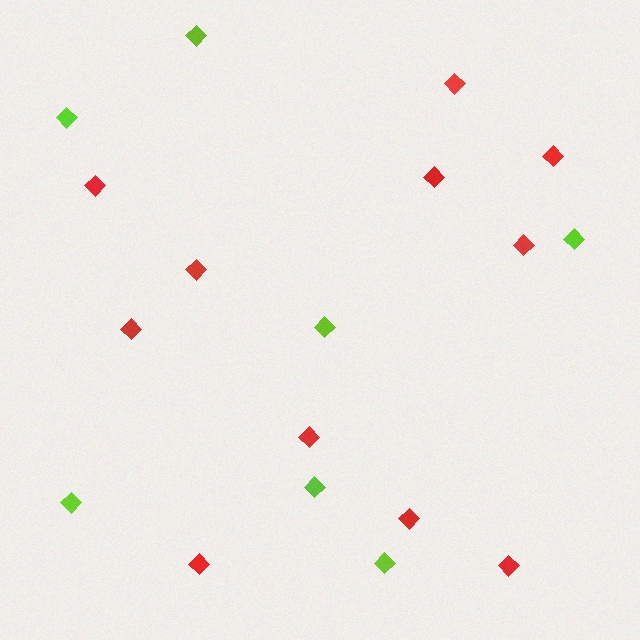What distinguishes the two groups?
There are 2 groups: one group of red diamonds (11) and one group of lime diamonds (7).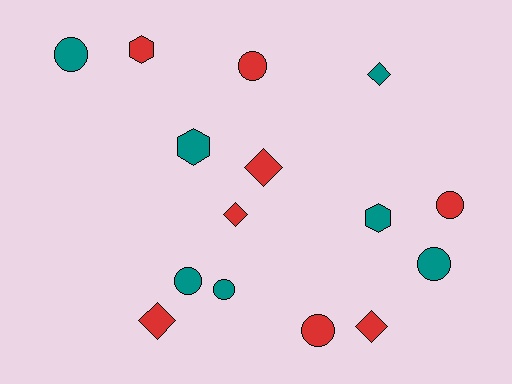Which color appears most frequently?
Red, with 8 objects.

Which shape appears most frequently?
Circle, with 7 objects.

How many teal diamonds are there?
There is 1 teal diamond.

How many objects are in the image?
There are 15 objects.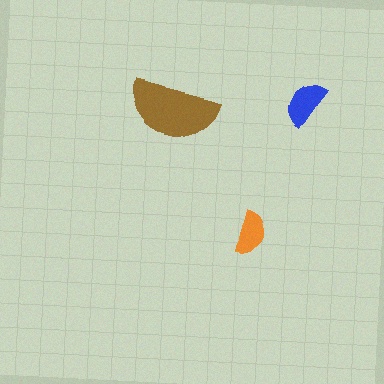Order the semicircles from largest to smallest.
the brown one, the blue one, the orange one.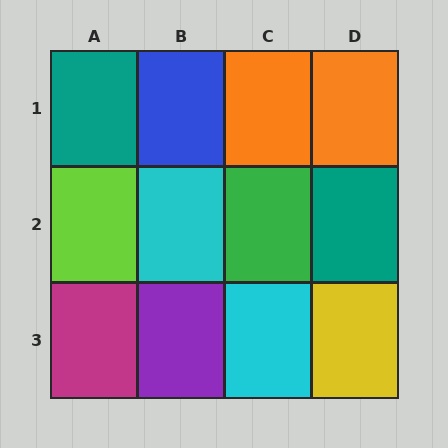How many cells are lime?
1 cell is lime.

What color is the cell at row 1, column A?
Teal.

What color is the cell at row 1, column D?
Orange.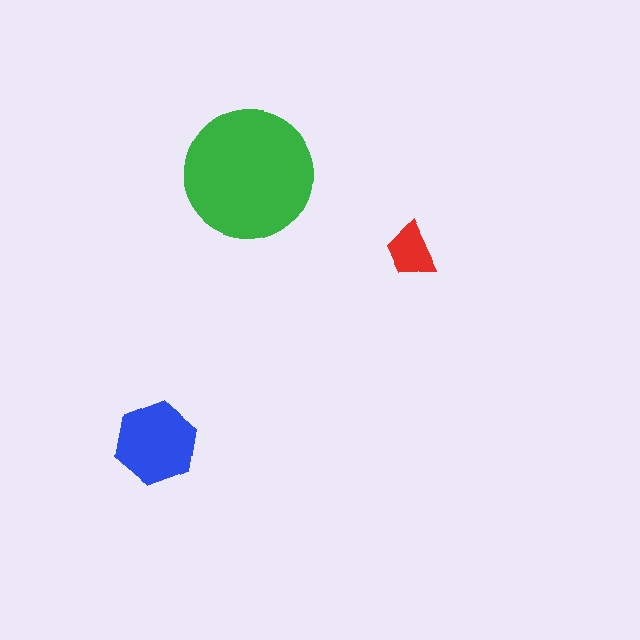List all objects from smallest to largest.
The red trapezoid, the blue hexagon, the green circle.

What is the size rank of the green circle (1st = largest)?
1st.